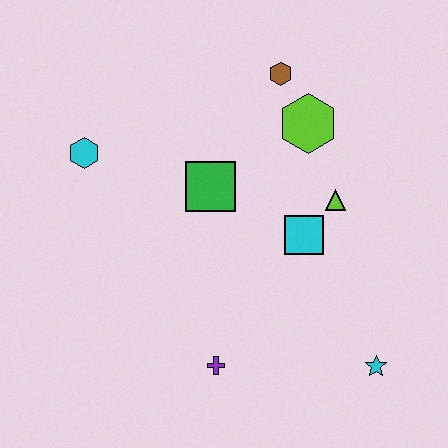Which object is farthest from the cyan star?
The cyan hexagon is farthest from the cyan star.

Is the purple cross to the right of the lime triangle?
No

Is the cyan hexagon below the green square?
No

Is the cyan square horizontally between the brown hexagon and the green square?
No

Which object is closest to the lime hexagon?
The brown hexagon is closest to the lime hexagon.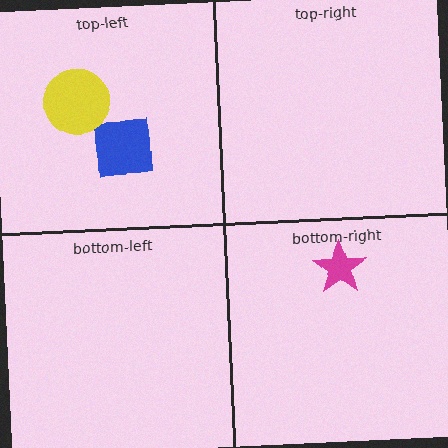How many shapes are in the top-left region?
2.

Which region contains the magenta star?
The bottom-right region.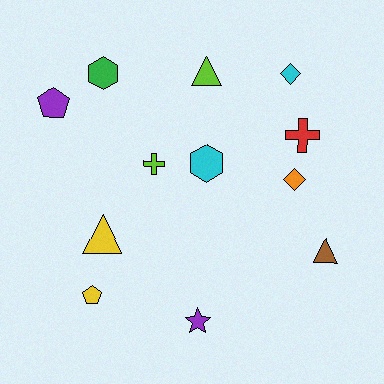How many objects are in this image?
There are 12 objects.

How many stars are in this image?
There is 1 star.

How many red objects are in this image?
There is 1 red object.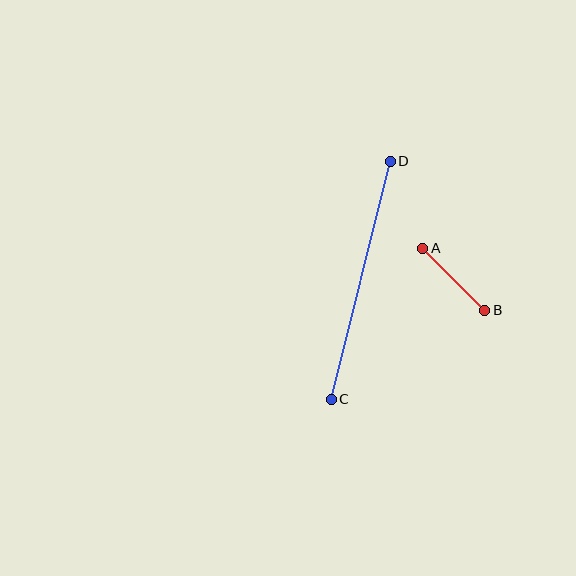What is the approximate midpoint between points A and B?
The midpoint is at approximately (454, 279) pixels.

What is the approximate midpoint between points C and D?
The midpoint is at approximately (361, 280) pixels.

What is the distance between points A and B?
The distance is approximately 88 pixels.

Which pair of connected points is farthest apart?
Points C and D are farthest apart.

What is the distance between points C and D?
The distance is approximately 245 pixels.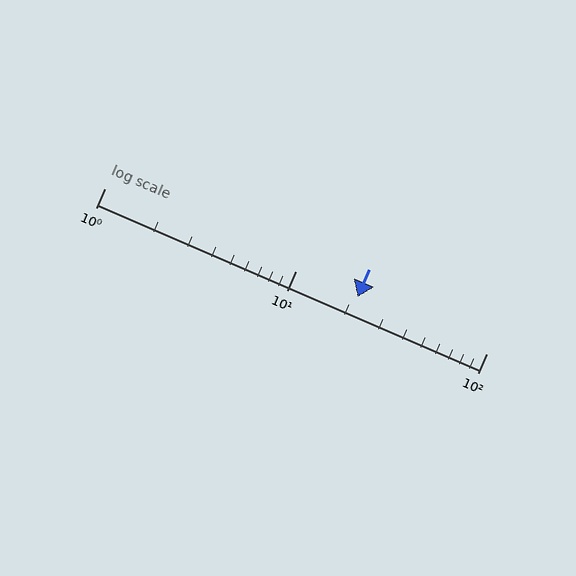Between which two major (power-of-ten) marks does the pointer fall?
The pointer is between 10 and 100.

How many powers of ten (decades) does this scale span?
The scale spans 2 decades, from 1 to 100.